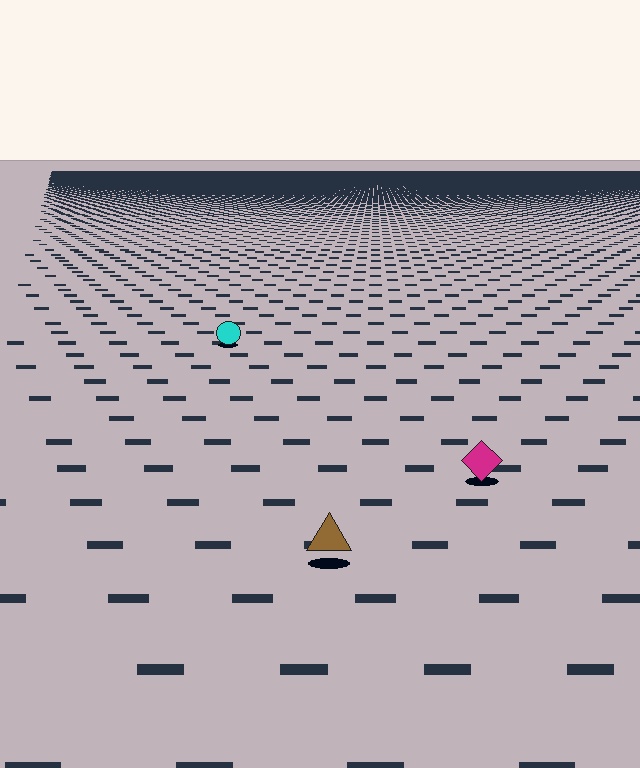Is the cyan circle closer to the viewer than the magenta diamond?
No. The magenta diamond is closer — you can tell from the texture gradient: the ground texture is coarser near it.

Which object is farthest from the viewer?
The cyan circle is farthest from the viewer. It appears smaller and the ground texture around it is denser.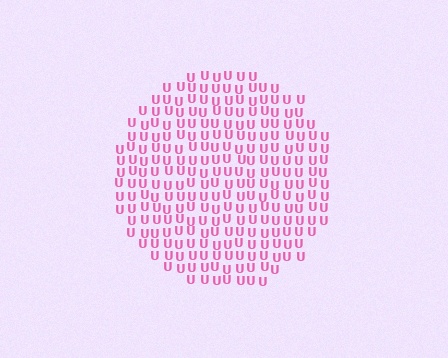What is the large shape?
The large shape is a circle.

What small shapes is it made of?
It is made of small letter U's.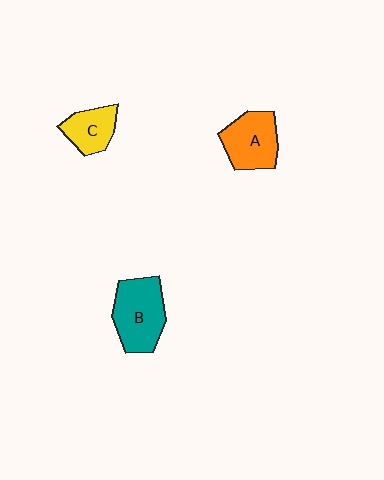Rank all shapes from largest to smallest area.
From largest to smallest: B (teal), A (orange), C (yellow).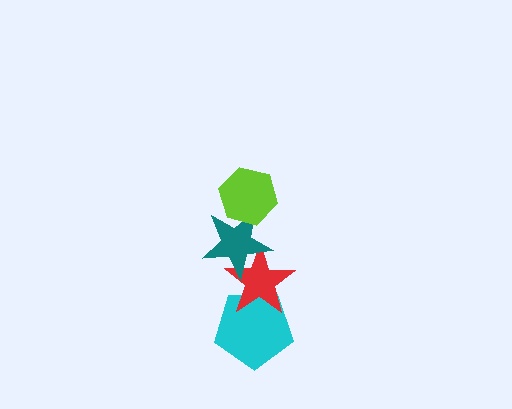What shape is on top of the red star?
The teal star is on top of the red star.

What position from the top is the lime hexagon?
The lime hexagon is 1st from the top.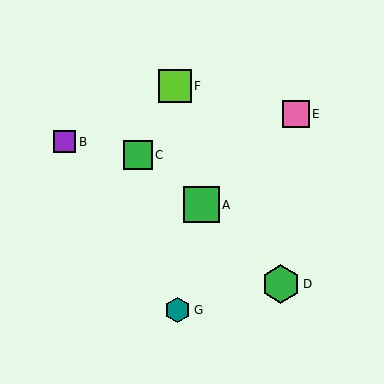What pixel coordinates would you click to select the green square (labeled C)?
Click at (138, 155) to select the green square C.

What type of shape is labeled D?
Shape D is a green hexagon.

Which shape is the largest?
The green hexagon (labeled D) is the largest.